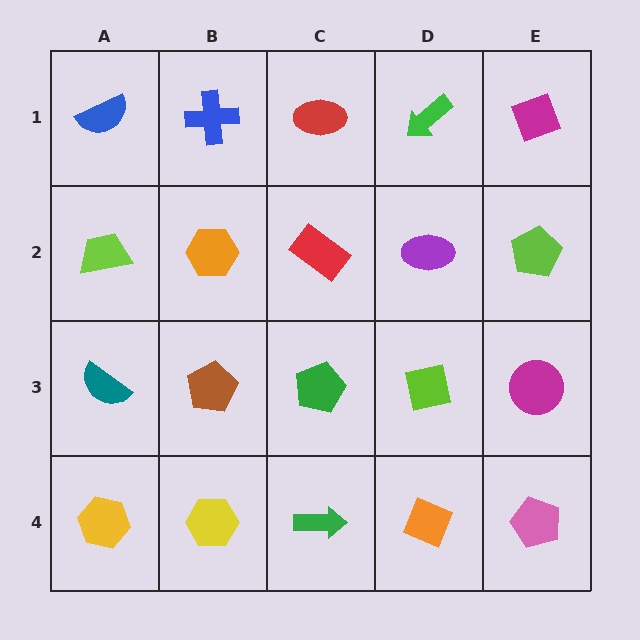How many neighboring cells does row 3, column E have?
3.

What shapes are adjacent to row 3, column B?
An orange hexagon (row 2, column B), a yellow hexagon (row 4, column B), a teal semicircle (row 3, column A), a green pentagon (row 3, column C).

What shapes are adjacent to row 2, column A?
A blue semicircle (row 1, column A), a teal semicircle (row 3, column A), an orange hexagon (row 2, column B).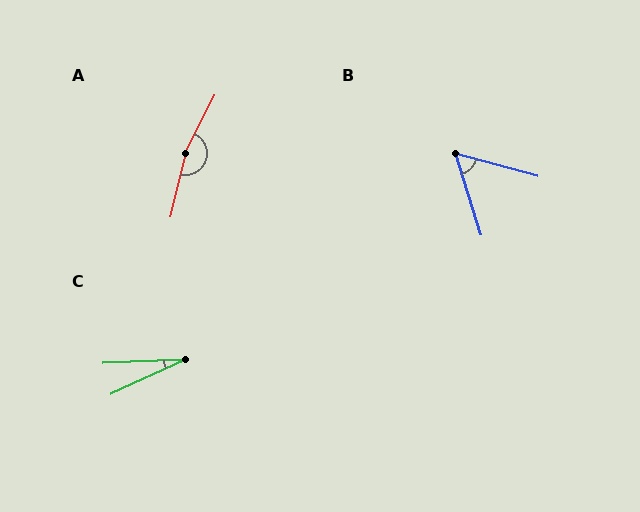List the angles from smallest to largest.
C (22°), B (57°), A (167°).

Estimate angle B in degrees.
Approximately 57 degrees.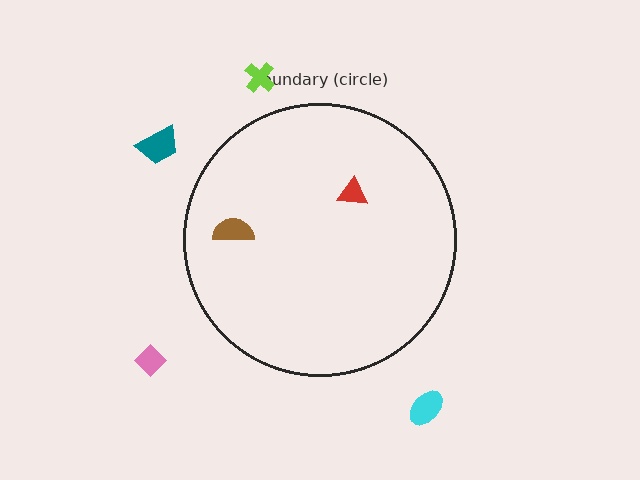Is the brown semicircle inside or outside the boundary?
Inside.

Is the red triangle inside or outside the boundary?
Inside.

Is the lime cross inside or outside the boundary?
Outside.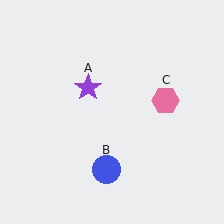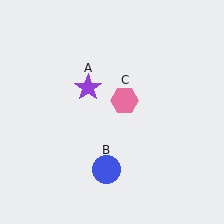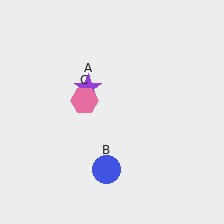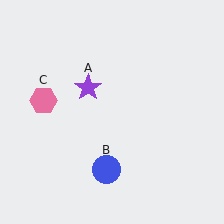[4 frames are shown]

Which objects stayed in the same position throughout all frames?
Purple star (object A) and blue circle (object B) remained stationary.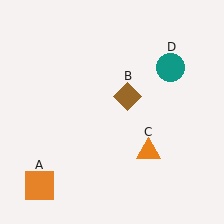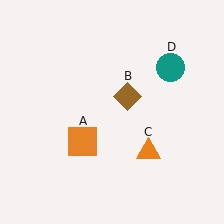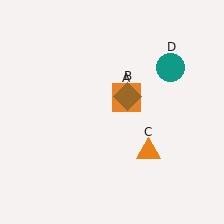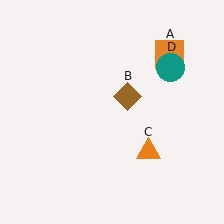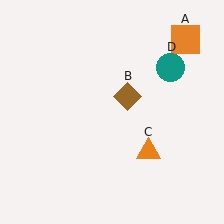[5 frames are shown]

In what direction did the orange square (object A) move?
The orange square (object A) moved up and to the right.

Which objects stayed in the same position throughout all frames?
Brown diamond (object B) and orange triangle (object C) and teal circle (object D) remained stationary.